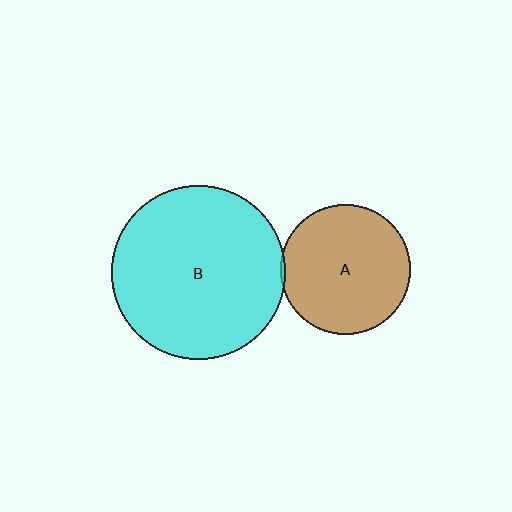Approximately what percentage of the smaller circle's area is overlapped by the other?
Approximately 5%.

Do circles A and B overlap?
Yes.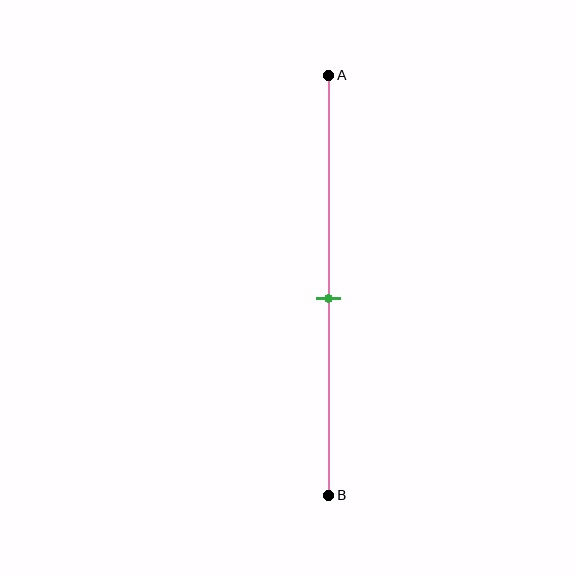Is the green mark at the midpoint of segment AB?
No, the mark is at about 55% from A, not at the 50% midpoint.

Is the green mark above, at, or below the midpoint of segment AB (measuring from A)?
The green mark is below the midpoint of segment AB.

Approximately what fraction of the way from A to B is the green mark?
The green mark is approximately 55% of the way from A to B.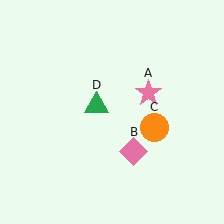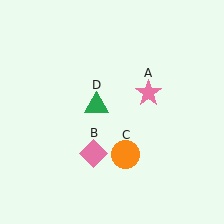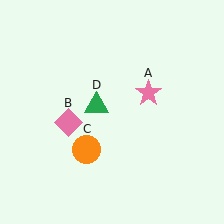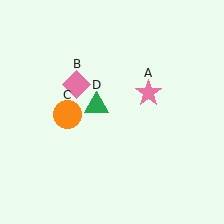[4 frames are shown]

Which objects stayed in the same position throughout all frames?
Pink star (object A) and green triangle (object D) remained stationary.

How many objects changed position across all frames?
2 objects changed position: pink diamond (object B), orange circle (object C).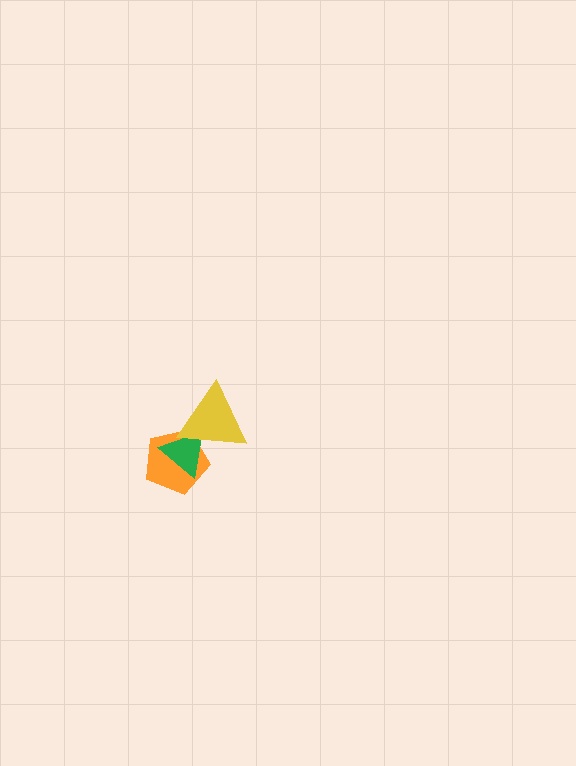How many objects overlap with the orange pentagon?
2 objects overlap with the orange pentagon.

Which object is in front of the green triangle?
The yellow triangle is in front of the green triangle.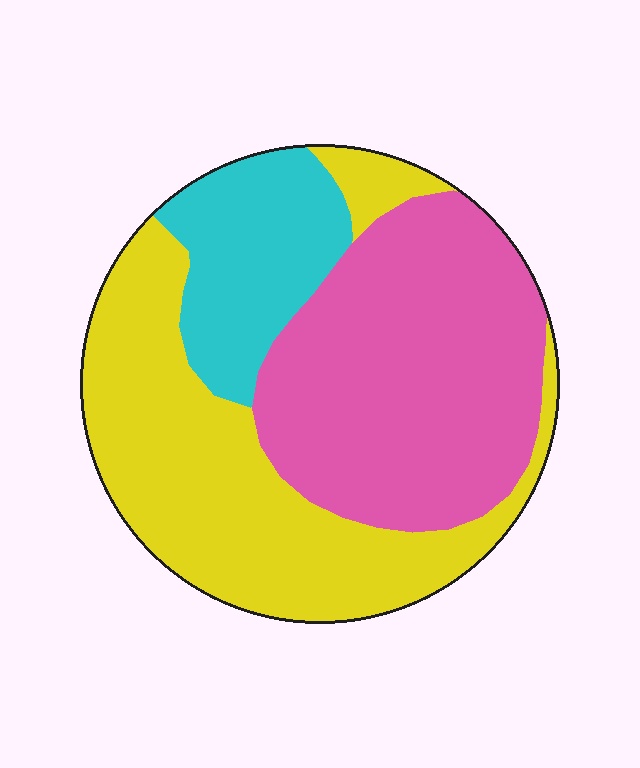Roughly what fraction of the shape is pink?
Pink takes up between a third and a half of the shape.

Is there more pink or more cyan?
Pink.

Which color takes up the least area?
Cyan, at roughly 15%.